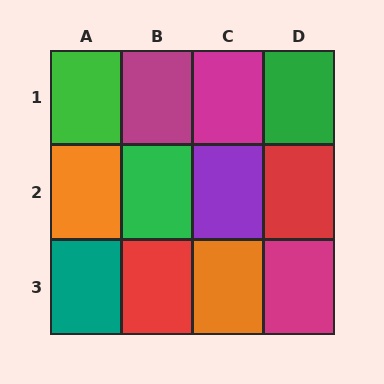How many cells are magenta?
3 cells are magenta.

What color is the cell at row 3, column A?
Teal.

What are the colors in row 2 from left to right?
Orange, green, purple, red.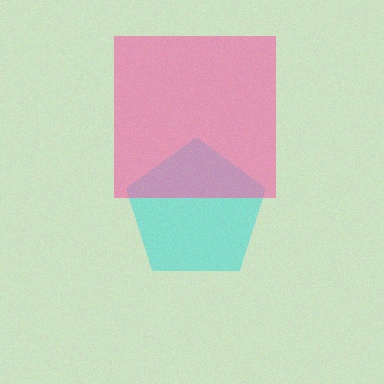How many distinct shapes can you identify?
There are 2 distinct shapes: a cyan pentagon, a pink square.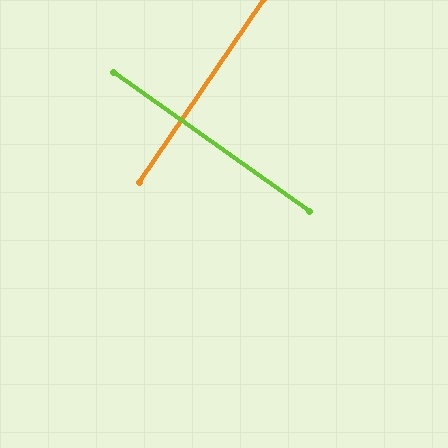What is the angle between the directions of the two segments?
Approximately 89 degrees.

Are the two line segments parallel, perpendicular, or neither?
Perpendicular — they meet at approximately 89°.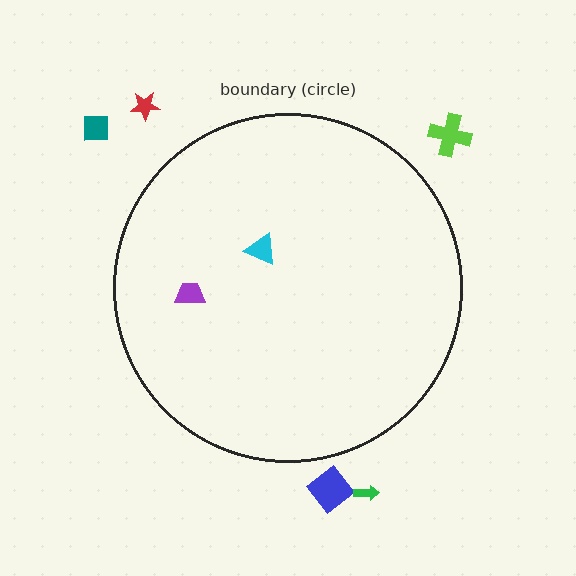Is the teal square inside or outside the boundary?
Outside.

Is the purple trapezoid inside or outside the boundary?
Inside.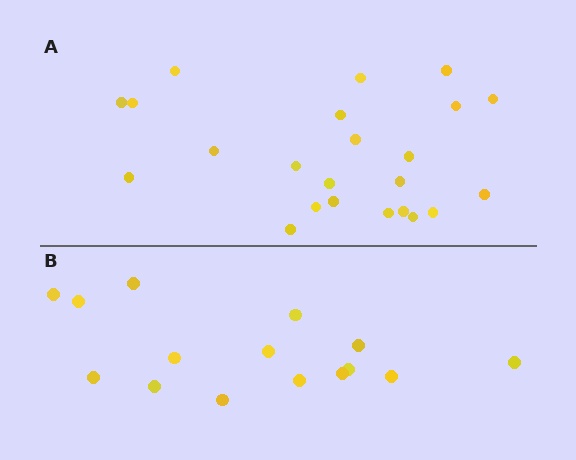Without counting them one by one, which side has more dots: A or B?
Region A (the top region) has more dots.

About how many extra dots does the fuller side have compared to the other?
Region A has roughly 8 or so more dots than region B.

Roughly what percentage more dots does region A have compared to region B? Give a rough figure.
About 55% more.